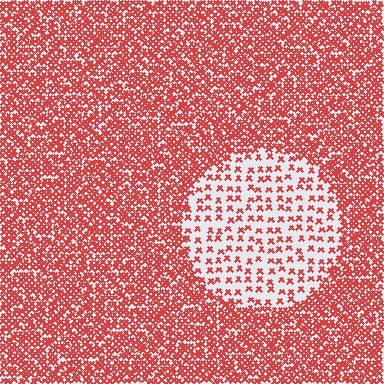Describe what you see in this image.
The image contains small red elements arranged at two different densities. A circle-shaped region is visible where the elements are less densely packed than the surrounding area.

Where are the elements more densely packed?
The elements are more densely packed outside the circle boundary.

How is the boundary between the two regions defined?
The boundary is defined by a change in element density (approximately 3.0x ratio). All elements are the same color, size, and shape.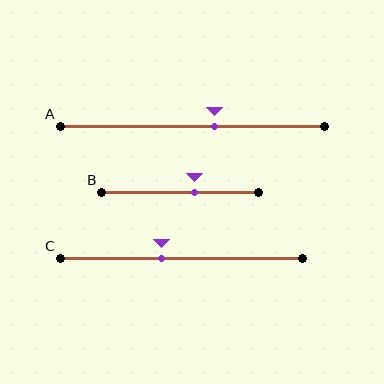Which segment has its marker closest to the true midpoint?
Segment C has its marker closest to the true midpoint.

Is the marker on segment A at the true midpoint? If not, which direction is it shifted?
No, the marker on segment A is shifted to the right by about 9% of the segment length.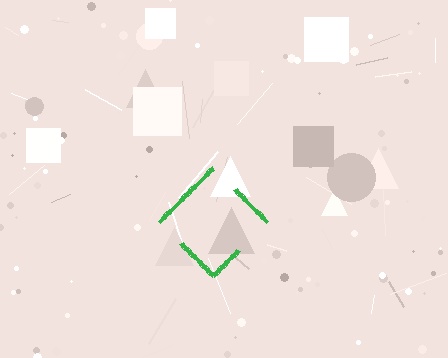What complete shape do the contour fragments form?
The contour fragments form a diamond.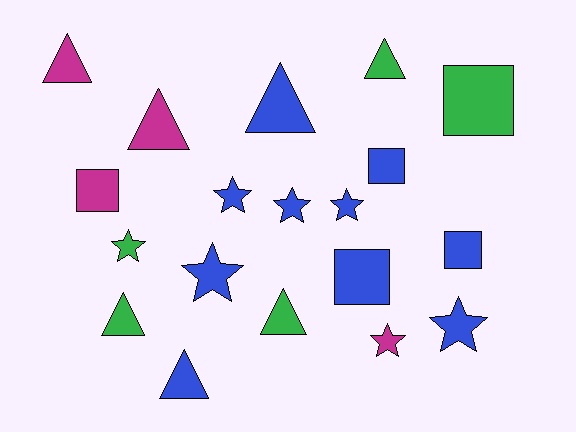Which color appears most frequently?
Blue, with 10 objects.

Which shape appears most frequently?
Star, with 7 objects.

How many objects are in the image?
There are 19 objects.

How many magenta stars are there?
There is 1 magenta star.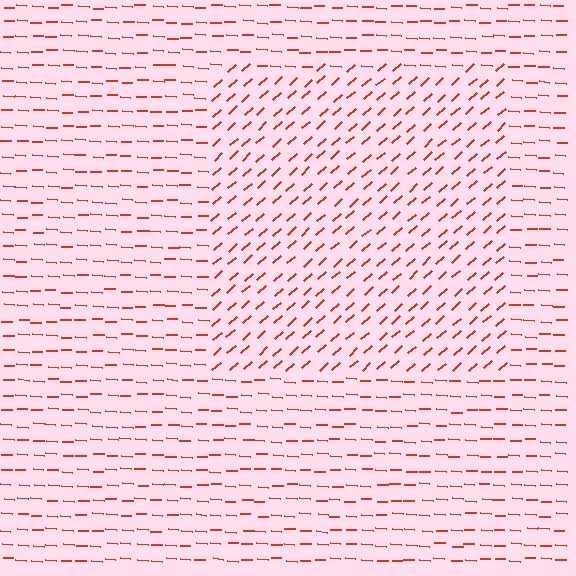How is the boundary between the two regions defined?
The boundary is defined purely by a change in line orientation (approximately 45 degrees difference). All lines are the same color and thickness.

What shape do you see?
I see a rectangle.